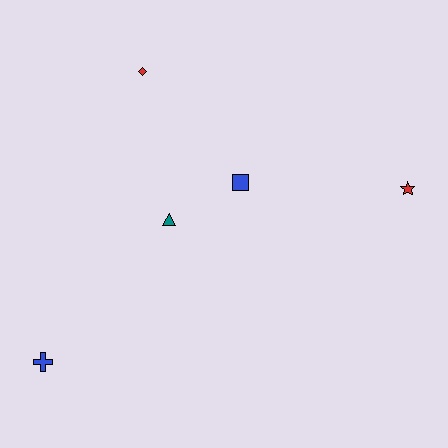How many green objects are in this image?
There are no green objects.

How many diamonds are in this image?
There is 1 diamond.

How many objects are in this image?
There are 5 objects.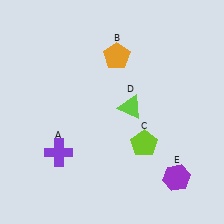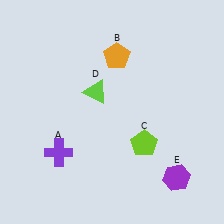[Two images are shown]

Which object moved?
The lime triangle (D) moved left.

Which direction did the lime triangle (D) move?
The lime triangle (D) moved left.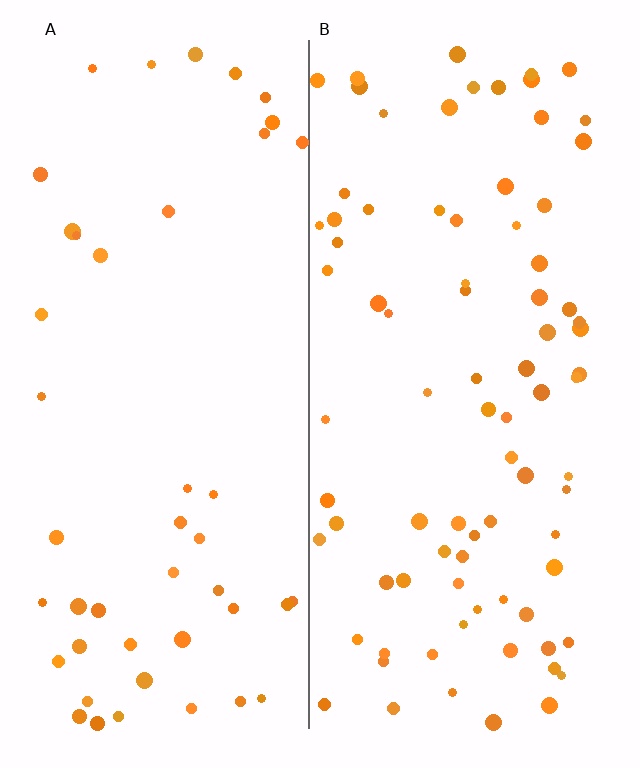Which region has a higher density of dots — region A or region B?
B (the right).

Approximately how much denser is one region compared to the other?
Approximately 1.8× — region B over region A.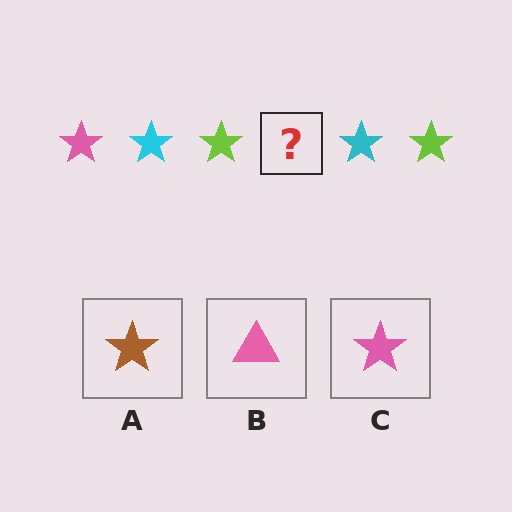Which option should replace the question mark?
Option C.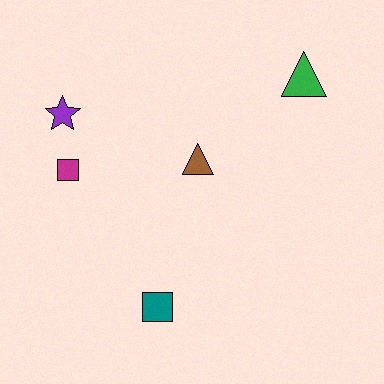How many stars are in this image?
There is 1 star.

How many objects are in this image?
There are 5 objects.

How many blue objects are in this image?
There are no blue objects.